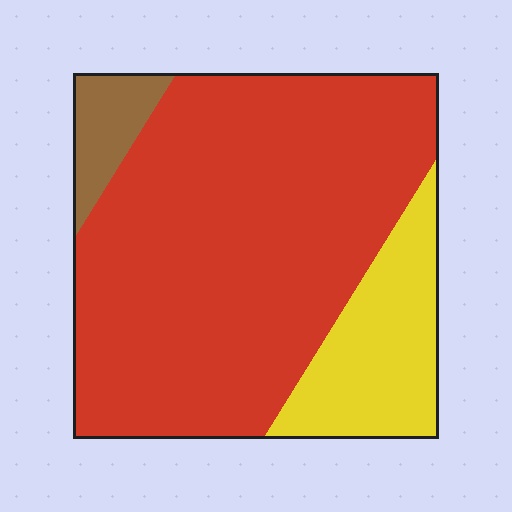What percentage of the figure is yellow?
Yellow covers about 20% of the figure.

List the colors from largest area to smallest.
From largest to smallest: red, yellow, brown.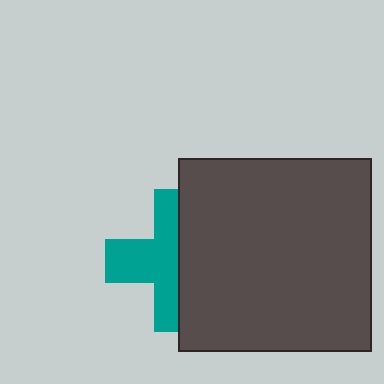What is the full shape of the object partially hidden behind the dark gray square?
The partially hidden object is a teal cross.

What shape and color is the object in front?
The object in front is a dark gray square.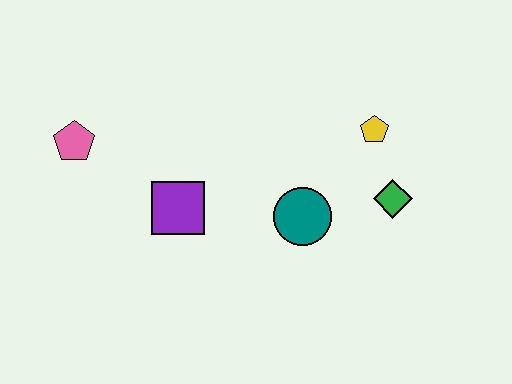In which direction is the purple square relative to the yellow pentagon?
The purple square is to the left of the yellow pentagon.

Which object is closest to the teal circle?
The green diamond is closest to the teal circle.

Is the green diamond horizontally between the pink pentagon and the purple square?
No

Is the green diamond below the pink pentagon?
Yes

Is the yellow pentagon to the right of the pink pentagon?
Yes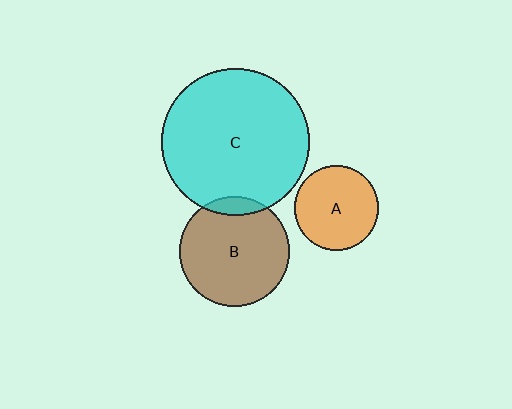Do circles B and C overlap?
Yes.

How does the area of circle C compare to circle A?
Approximately 3.0 times.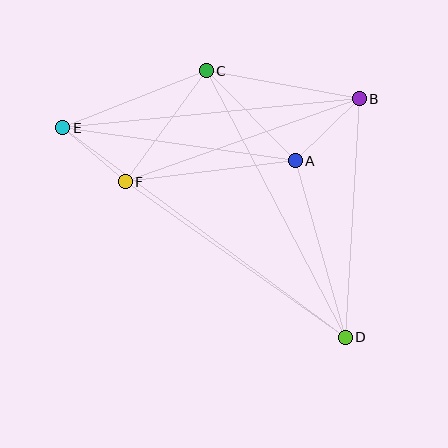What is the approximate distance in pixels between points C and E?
The distance between C and E is approximately 155 pixels.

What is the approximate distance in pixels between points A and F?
The distance between A and F is approximately 171 pixels.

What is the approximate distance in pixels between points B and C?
The distance between B and C is approximately 155 pixels.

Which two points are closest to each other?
Points E and F are closest to each other.